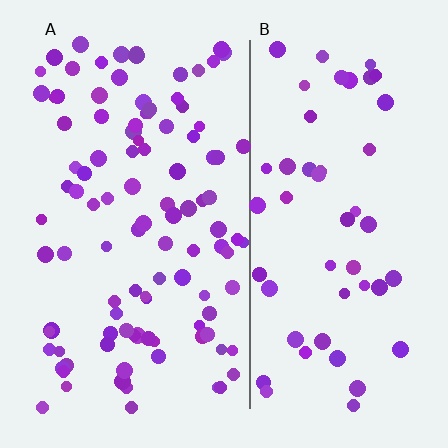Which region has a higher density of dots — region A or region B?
A (the left).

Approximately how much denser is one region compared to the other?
Approximately 2.0× — region A over region B.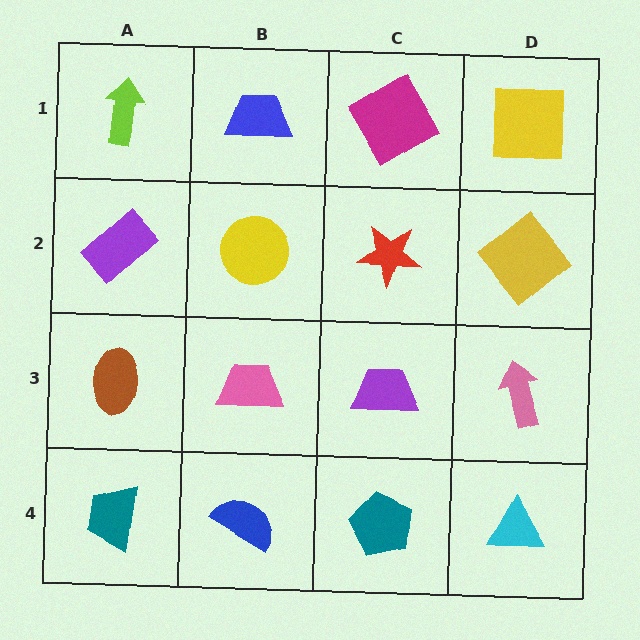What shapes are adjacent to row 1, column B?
A yellow circle (row 2, column B), a lime arrow (row 1, column A), a magenta diamond (row 1, column C).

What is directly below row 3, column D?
A cyan triangle.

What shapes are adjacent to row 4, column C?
A purple trapezoid (row 3, column C), a blue semicircle (row 4, column B), a cyan triangle (row 4, column D).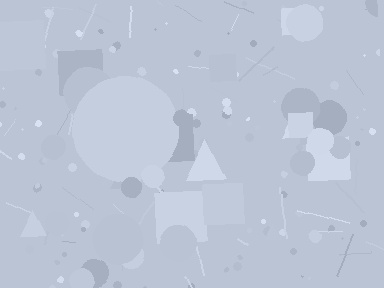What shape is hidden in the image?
A circle is hidden in the image.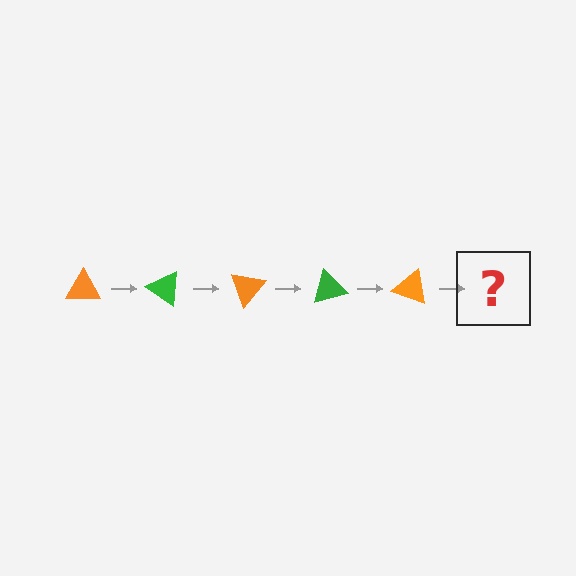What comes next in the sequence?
The next element should be a green triangle, rotated 175 degrees from the start.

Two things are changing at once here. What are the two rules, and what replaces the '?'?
The two rules are that it rotates 35 degrees each step and the color cycles through orange and green. The '?' should be a green triangle, rotated 175 degrees from the start.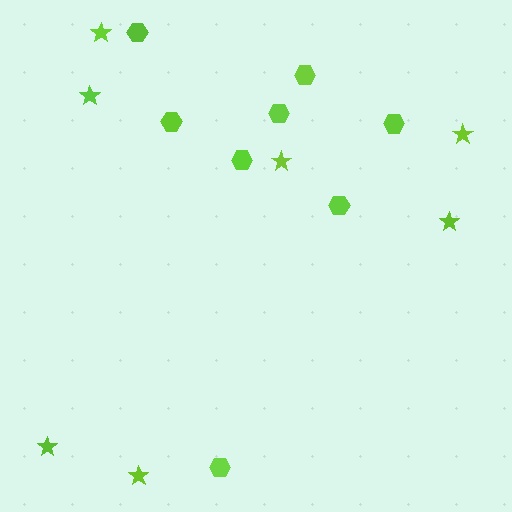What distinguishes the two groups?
There are 2 groups: one group of stars (7) and one group of hexagons (8).